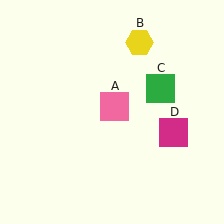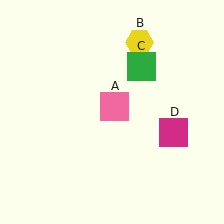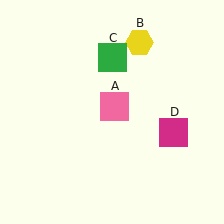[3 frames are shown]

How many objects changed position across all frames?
1 object changed position: green square (object C).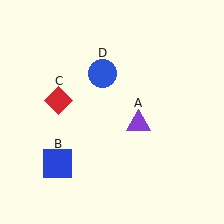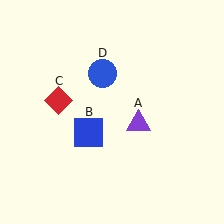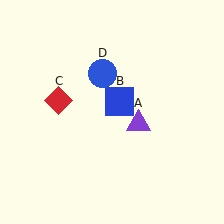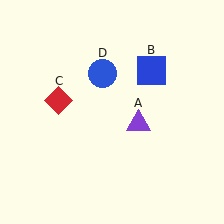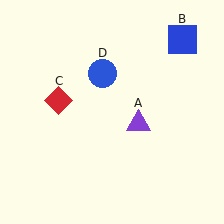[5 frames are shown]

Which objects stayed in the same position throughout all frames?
Purple triangle (object A) and red diamond (object C) and blue circle (object D) remained stationary.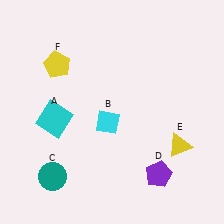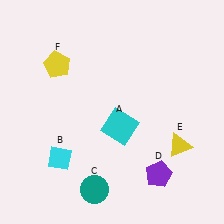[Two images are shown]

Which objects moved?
The objects that moved are: the cyan square (A), the cyan diamond (B), the teal circle (C).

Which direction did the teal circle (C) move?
The teal circle (C) moved right.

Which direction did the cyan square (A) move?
The cyan square (A) moved right.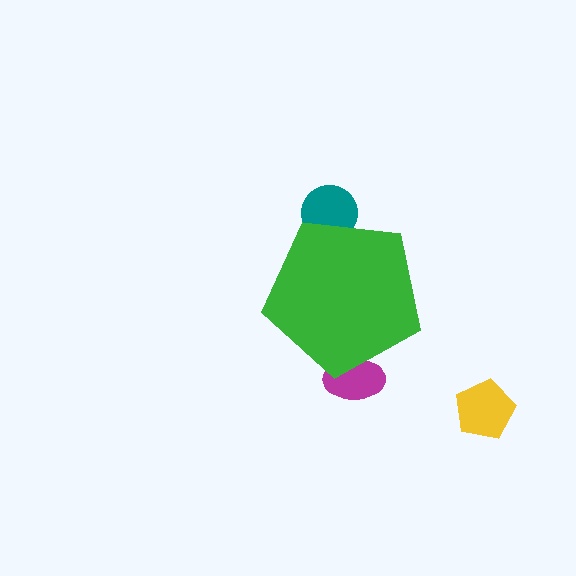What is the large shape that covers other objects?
A green pentagon.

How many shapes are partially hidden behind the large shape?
2 shapes are partially hidden.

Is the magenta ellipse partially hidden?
Yes, the magenta ellipse is partially hidden behind the green pentagon.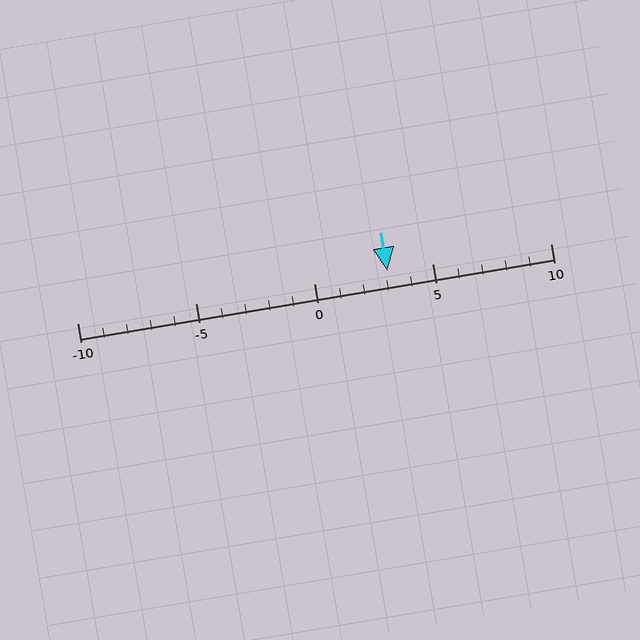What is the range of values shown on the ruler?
The ruler shows values from -10 to 10.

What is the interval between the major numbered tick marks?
The major tick marks are spaced 5 units apart.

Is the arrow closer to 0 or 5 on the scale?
The arrow is closer to 5.